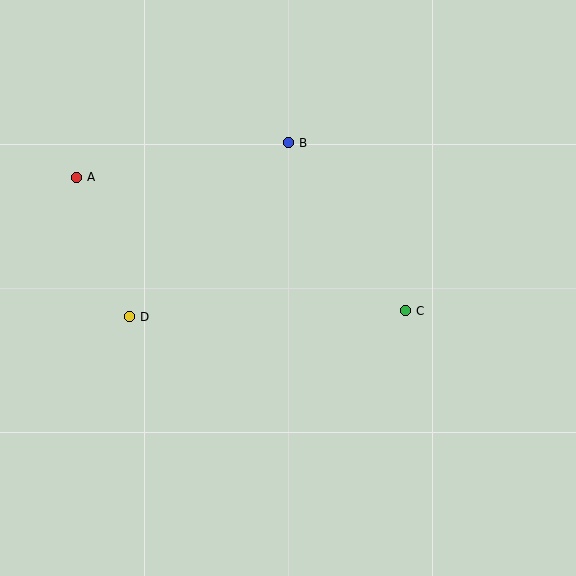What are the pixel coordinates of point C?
Point C is at (405, 311).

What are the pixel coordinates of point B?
Point B is at (288, 143).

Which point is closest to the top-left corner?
Point A is closest to the top-left corner.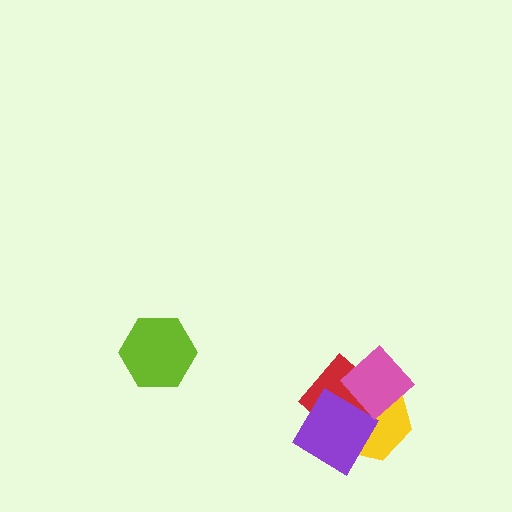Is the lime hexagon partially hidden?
No, no other shape covers it.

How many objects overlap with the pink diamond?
2 objects overlap with the pink diamond.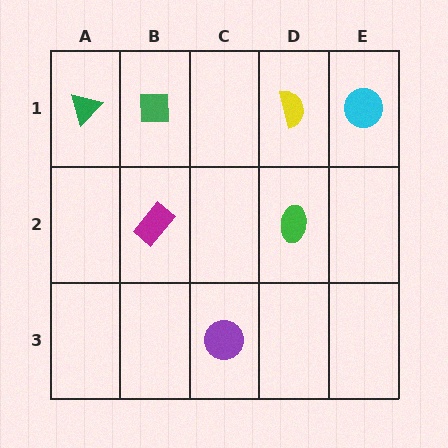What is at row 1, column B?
A green square.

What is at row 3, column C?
A purple circle.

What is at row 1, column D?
A yellow semicircle.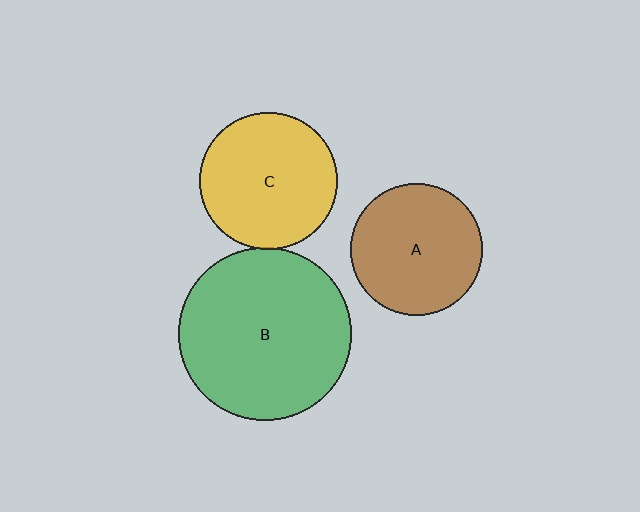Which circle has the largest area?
Circle B (green).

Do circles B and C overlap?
Yes.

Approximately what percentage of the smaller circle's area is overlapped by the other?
Approximately 5%.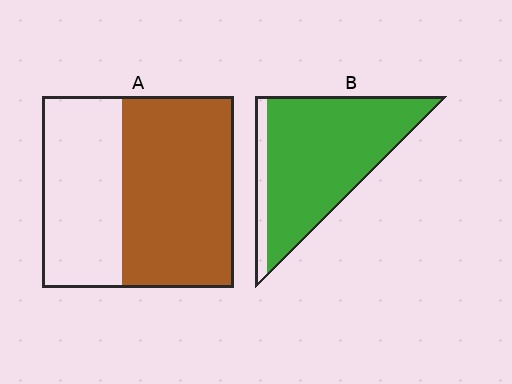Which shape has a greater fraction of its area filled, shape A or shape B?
Shape B.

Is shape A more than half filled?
Yes.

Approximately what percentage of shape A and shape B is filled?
A is approximately 60% and B is approximately 90%.